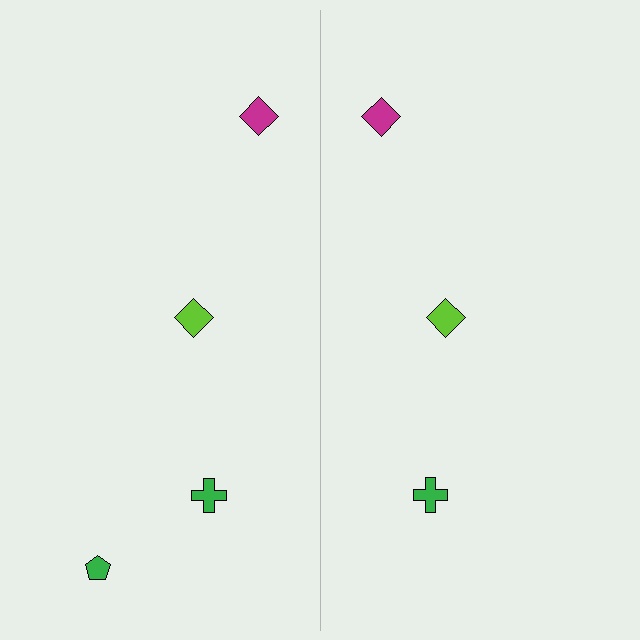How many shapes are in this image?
There are 7 shapes in this image.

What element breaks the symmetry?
A green pentagon is missing from the right side.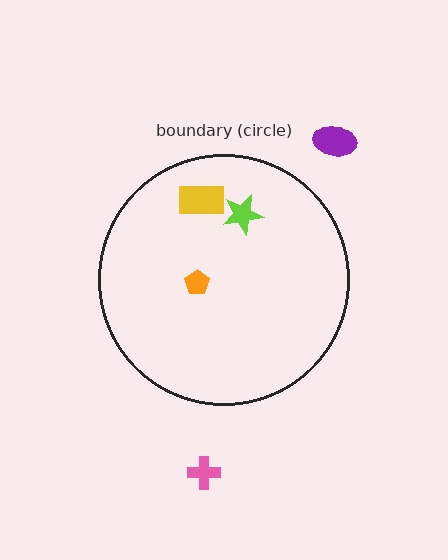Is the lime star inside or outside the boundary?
Inside.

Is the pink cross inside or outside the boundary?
Outside.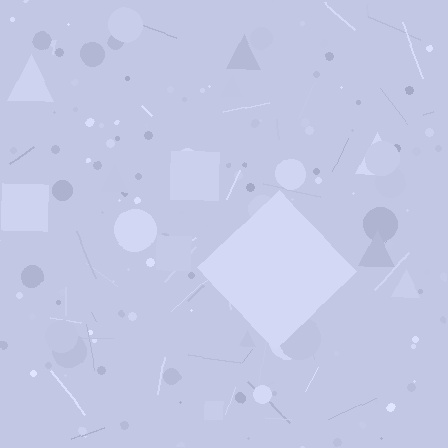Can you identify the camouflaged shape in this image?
The camouflaged shape is a diamond.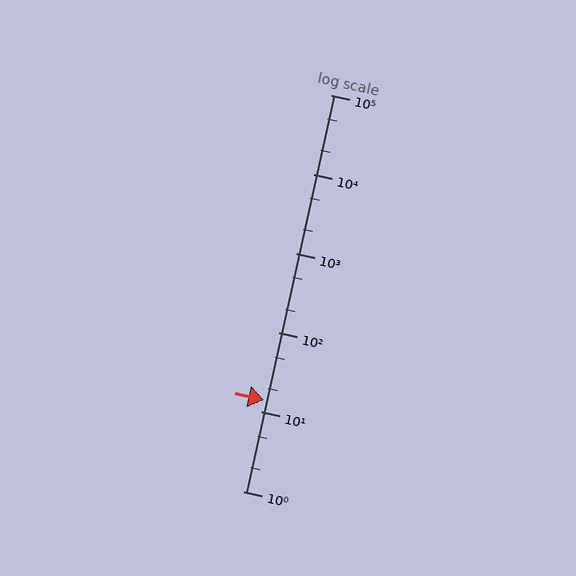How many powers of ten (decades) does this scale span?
The scale spans 5 decades, from 1 to 100000.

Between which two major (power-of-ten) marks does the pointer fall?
The pointer is between 10 and 100.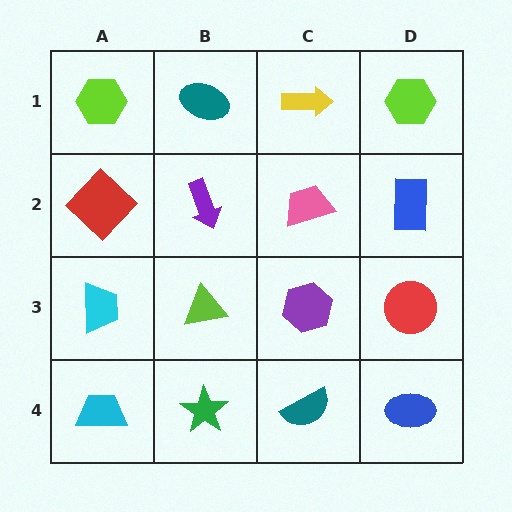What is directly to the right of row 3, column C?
A red circle.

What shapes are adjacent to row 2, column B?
A teal ellipse (row 1, column B), a lime triangle (row 3, column B), a red diamond (row 2, column A), a pink trapezoid (row 2, column C).